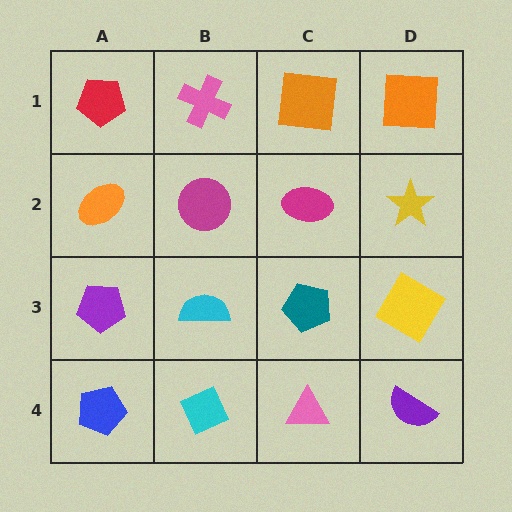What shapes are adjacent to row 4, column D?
A yellow diamond (row 3, column D), a pink triangle (row 4, column C).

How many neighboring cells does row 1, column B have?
3.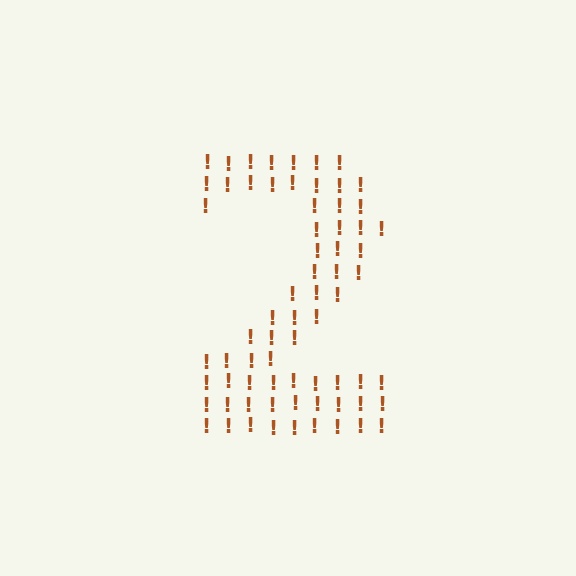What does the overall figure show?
The overall figure shows the digit 2.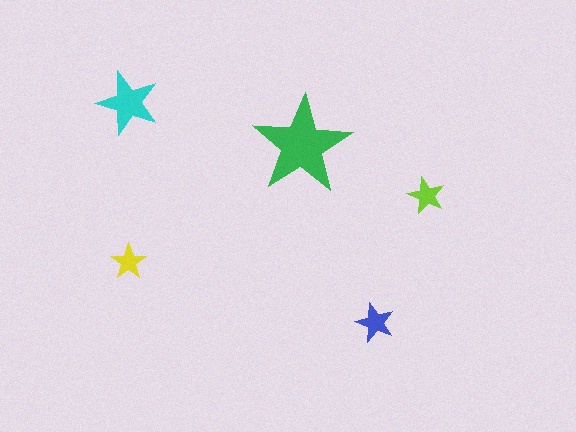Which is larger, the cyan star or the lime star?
The cyan one.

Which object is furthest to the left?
The cyan star is leftmost.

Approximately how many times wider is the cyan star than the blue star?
About 1.5 times wider.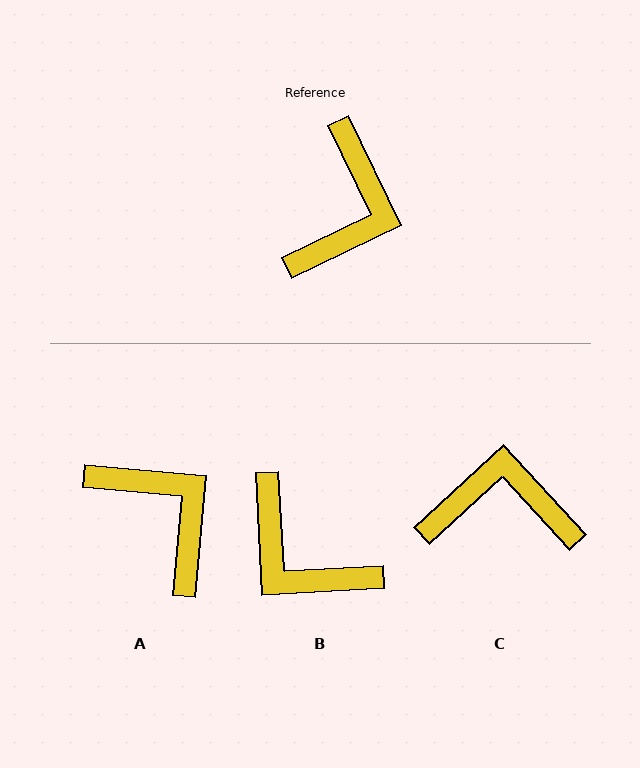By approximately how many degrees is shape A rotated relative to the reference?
Approximately 59 degrees counter-clockwise.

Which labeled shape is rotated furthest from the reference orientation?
B, about 113 degrees away.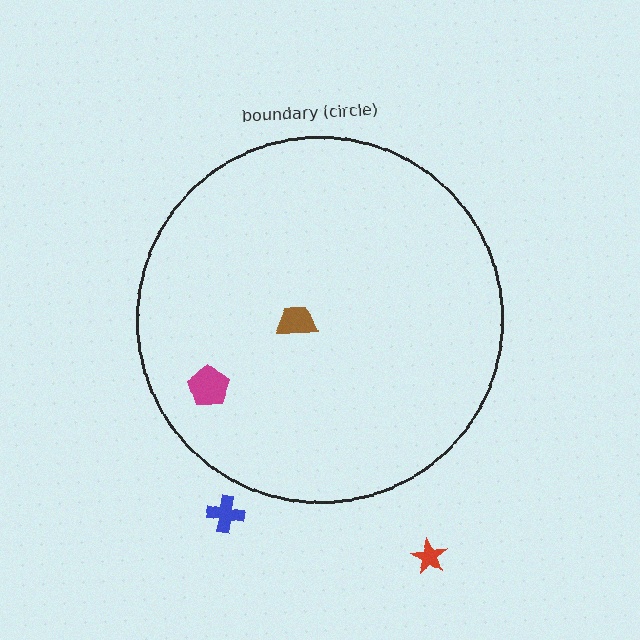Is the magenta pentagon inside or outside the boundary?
Inside.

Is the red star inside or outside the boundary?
Outside.